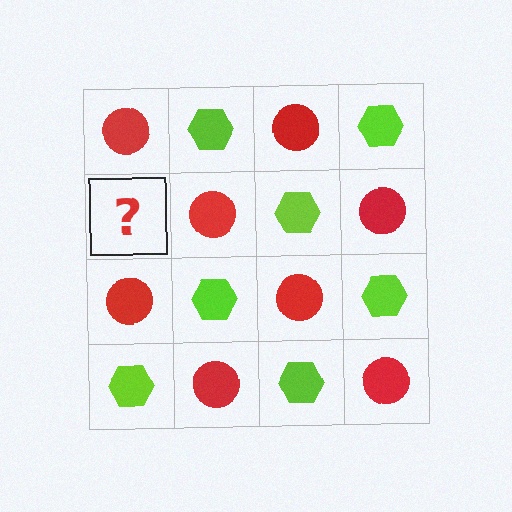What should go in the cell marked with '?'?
The missing cell should contain a lime hexagon.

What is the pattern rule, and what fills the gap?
The rule is that it alternates red circle and lime hexagon in a checkerboard pattern. The gap should be filled with a lime hexagon.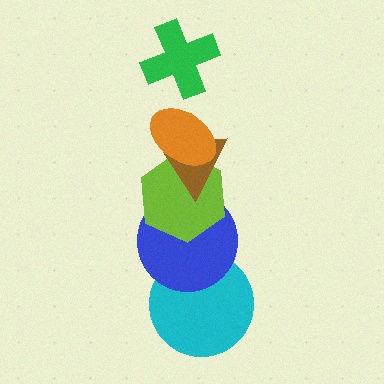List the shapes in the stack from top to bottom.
From top to bottom: the green cross, the orange ellipse, the brown triangle, the lime hexagon, the blue circle, the cyan circle.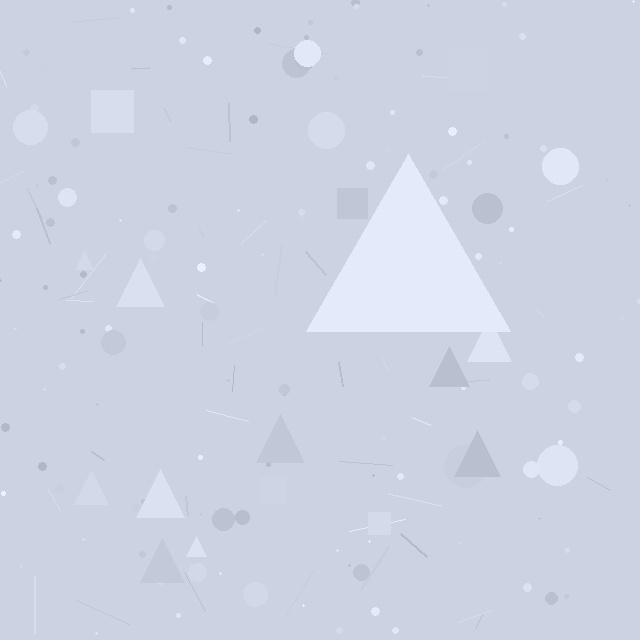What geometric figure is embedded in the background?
A triangle is embedded in the background.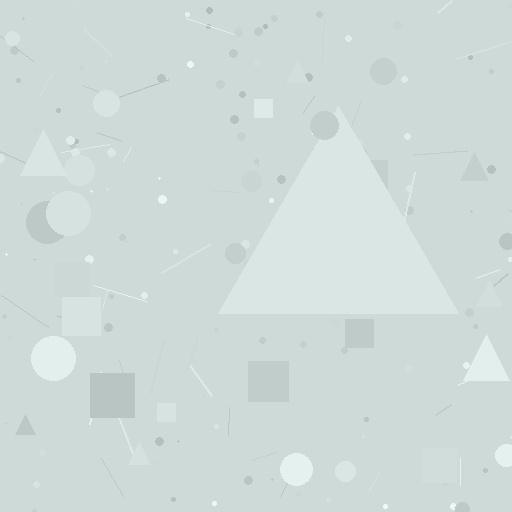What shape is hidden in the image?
A triangle is hidden in the image.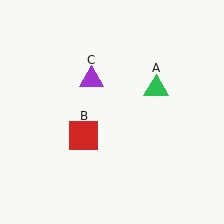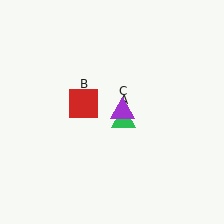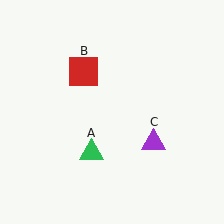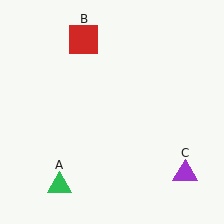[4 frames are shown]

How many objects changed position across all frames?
3 objects changed position: green triangle (object A), red square (object B), purple triangle (object C).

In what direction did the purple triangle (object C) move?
The purple triangle (object C) moved down and to the right.